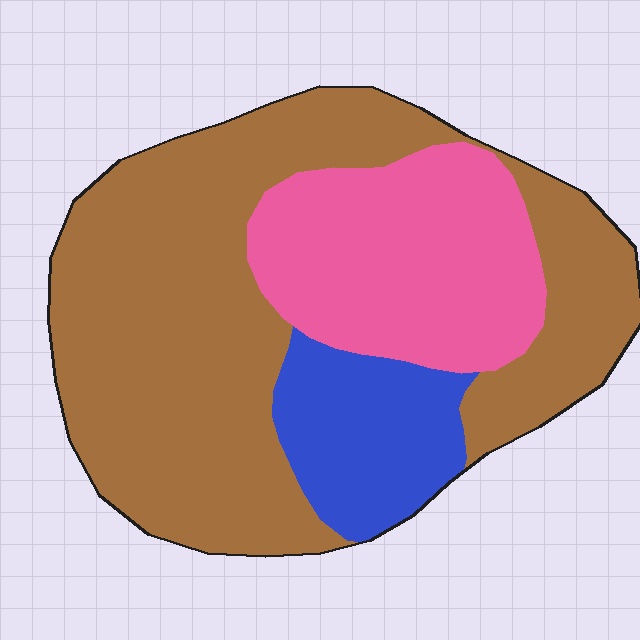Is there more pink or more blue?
Pink.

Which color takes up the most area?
Brown, at roughly 60%.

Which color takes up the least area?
Blue, at roughly 15%.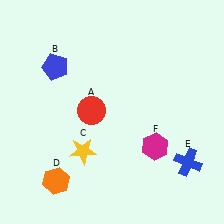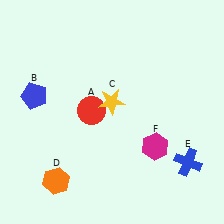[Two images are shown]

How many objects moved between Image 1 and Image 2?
2 objects moved between the two images.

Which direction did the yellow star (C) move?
The yellow star (C) moved up.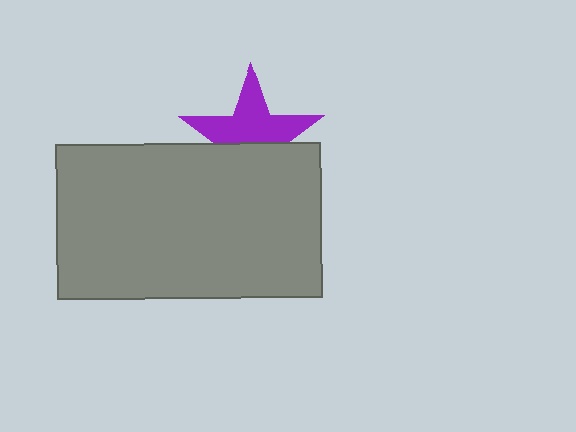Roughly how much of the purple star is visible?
About half of it is visible (roughly 57%).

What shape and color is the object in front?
The object in front is a gray rectangle.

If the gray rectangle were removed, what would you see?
You would see the complete purple star.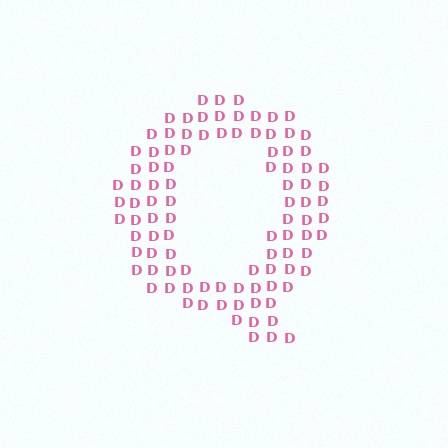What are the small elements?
The small elements are letter D's.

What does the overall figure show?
The overall figure shows the letter Q.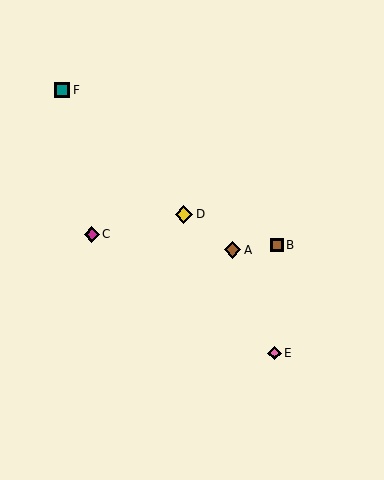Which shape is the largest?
The yellow diamond (labeled D) is the largest.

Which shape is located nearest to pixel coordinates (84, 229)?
The magenta diamond (labeled C) at (92, 234) is nearest to that location.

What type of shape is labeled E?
Shape E is a pink diamond.